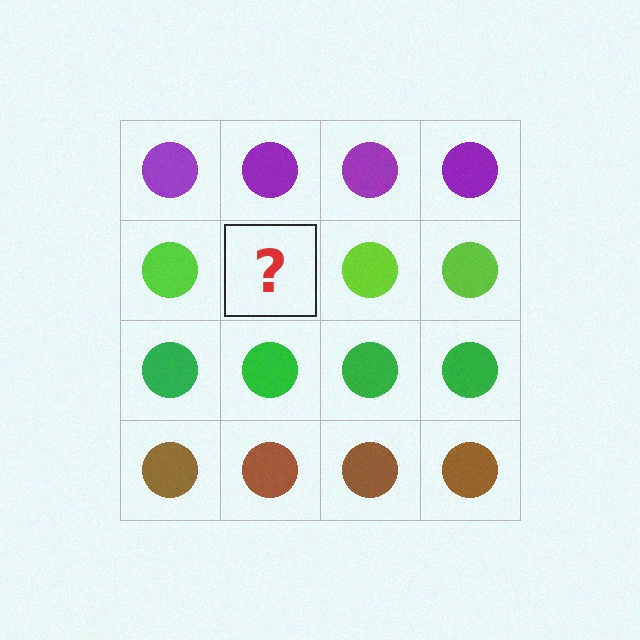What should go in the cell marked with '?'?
The missing cell should contain a lime circle.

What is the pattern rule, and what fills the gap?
The rule is that each row has a consistent color. The gap should be filled with a lime circle.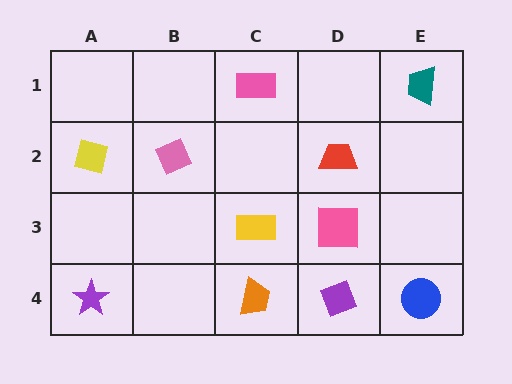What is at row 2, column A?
A yellow square.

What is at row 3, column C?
A yellow rectangle.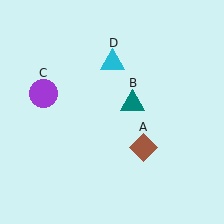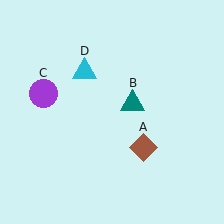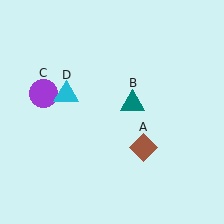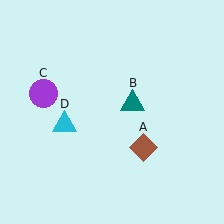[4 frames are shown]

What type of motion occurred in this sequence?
The cyan triangle (object D) rotated counterclockwise around the center of the scene.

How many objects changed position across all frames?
1 object changed position: cyan triangle (object D).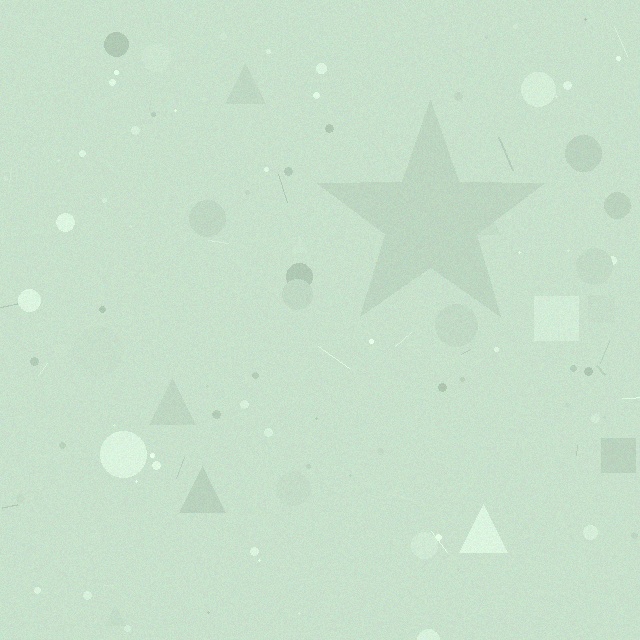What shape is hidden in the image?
A star is hidden in the image.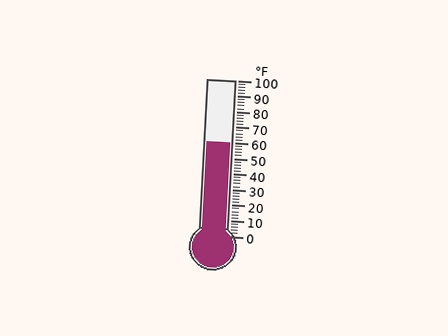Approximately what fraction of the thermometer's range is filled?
The thermometer is filled to approximately 60% of its range.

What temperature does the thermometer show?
The thermometer shows approximately 60°F.